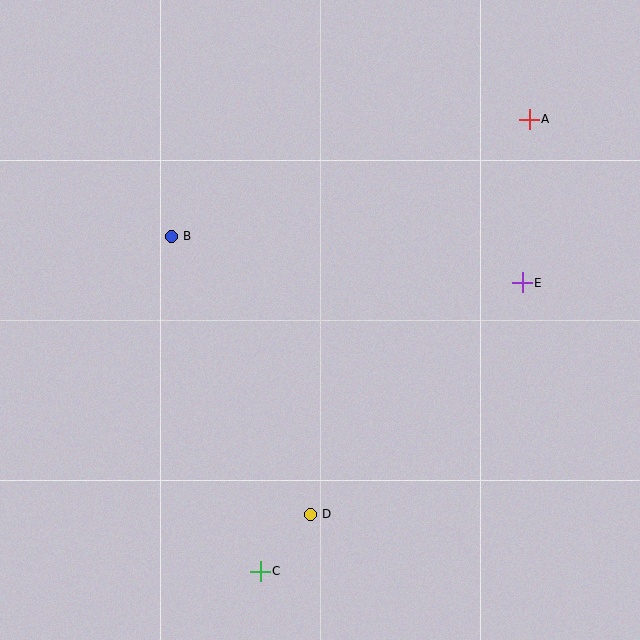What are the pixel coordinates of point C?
Point C is at (260, 571).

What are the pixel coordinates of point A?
Point A is at (529, 119).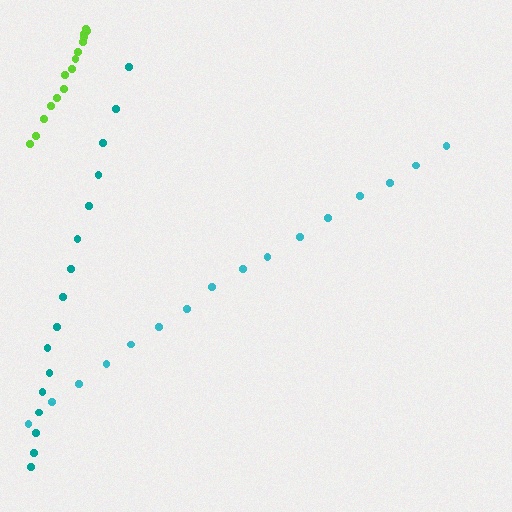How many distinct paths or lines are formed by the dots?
There are 3 distinct paths.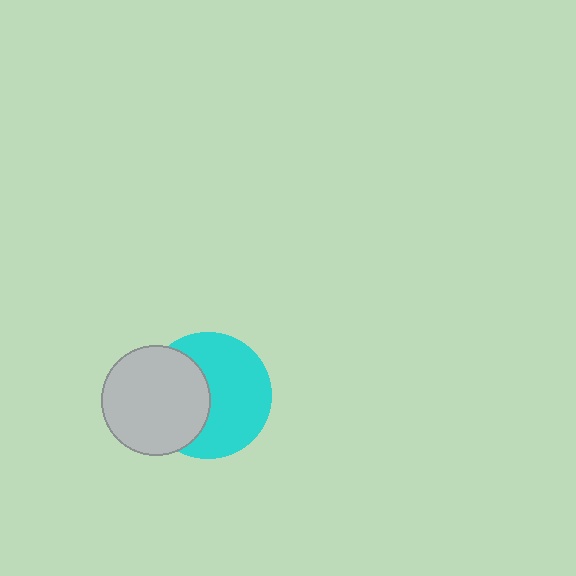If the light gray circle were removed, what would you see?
You would see the complete cyan circle.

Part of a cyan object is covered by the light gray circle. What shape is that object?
It is a circle.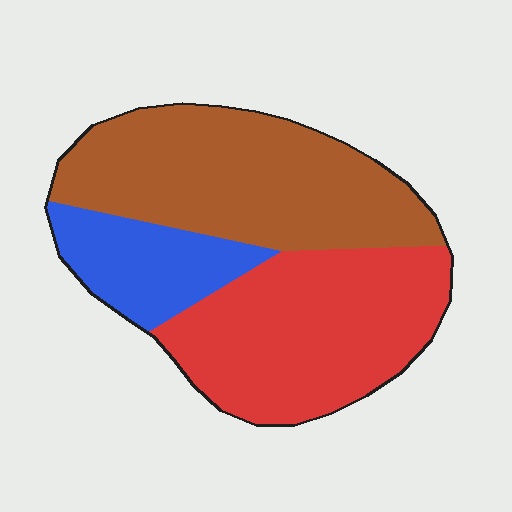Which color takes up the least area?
Blue, at roughly 15%.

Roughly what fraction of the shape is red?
Red takes up between a third and a half of the shape.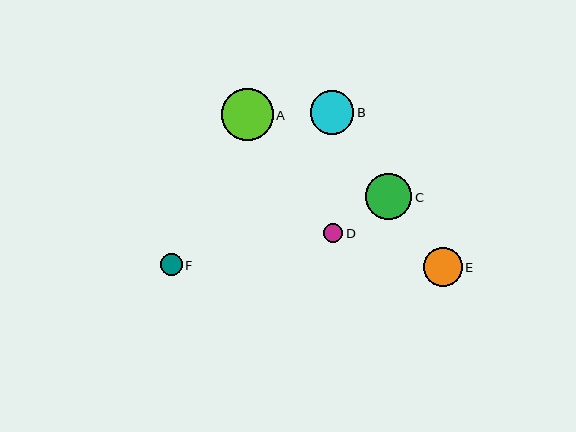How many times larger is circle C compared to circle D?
Circle C is approximately 2.4 times the size of circle D.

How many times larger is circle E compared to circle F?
Circle E is approximately 1.7 times the size of circle F.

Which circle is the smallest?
Circle D is the smallest with a size of approximately 19 pixels.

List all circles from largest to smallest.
From largest to smallest: A, C, B, E, F, D.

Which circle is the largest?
Circle A is the largest with a size of approximately 52 pixels.